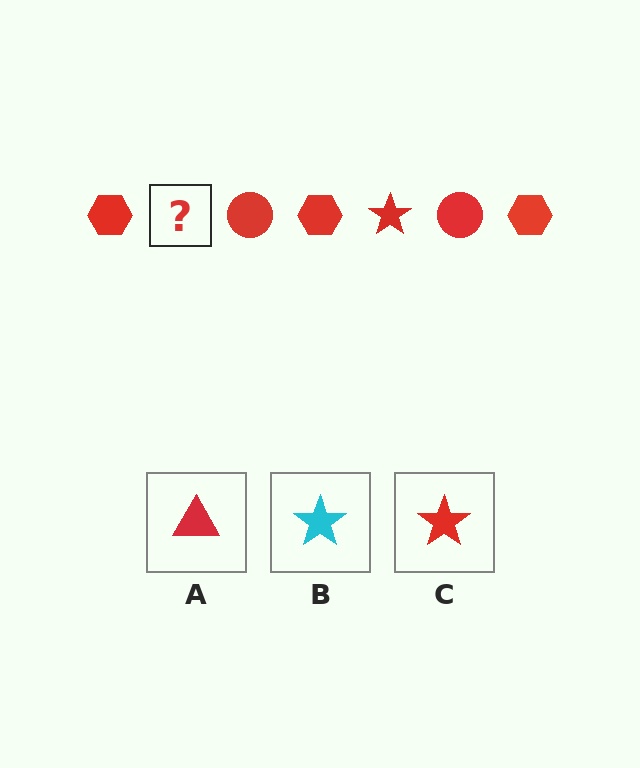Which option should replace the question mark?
Option C.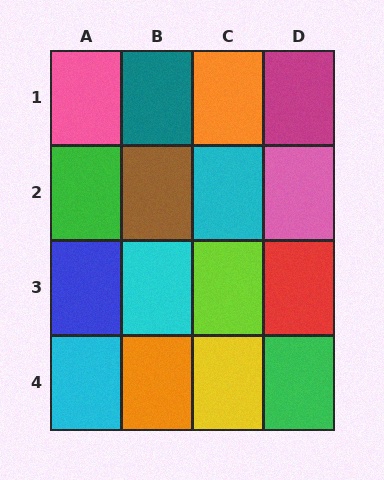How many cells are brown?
1 cell is brown.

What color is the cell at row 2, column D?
Pink.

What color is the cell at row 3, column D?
Red.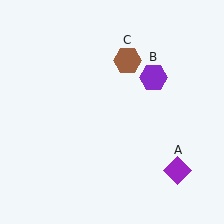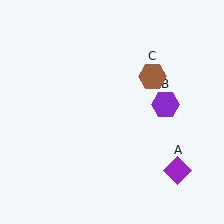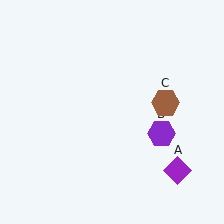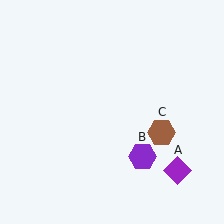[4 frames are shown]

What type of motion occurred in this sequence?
The purple hexagon (object B), brown hexagon (object C) rotated clockwise around the center of the scene.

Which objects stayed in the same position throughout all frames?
Purple diamond (object A) remained stationary.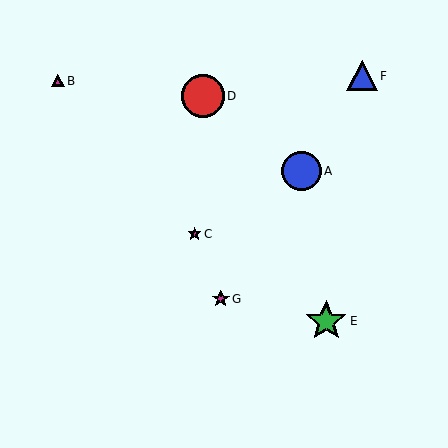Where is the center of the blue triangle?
The center of the blue triangle is at (362, 76).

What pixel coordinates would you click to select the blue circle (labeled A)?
Click at (301, 171) to select the blue circle A.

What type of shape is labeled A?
Shape A is a blue circle.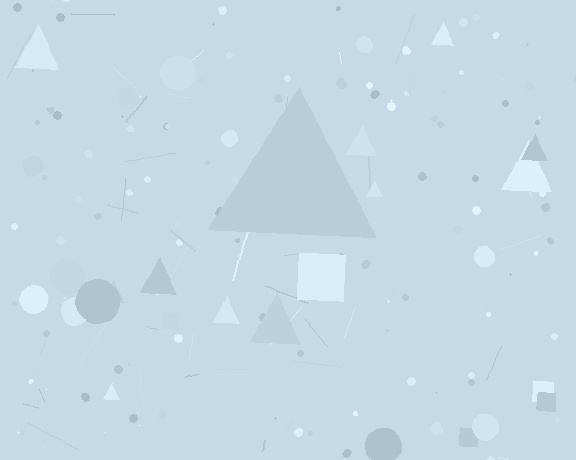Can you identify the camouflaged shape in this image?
The camouflaged shape is a triangle.